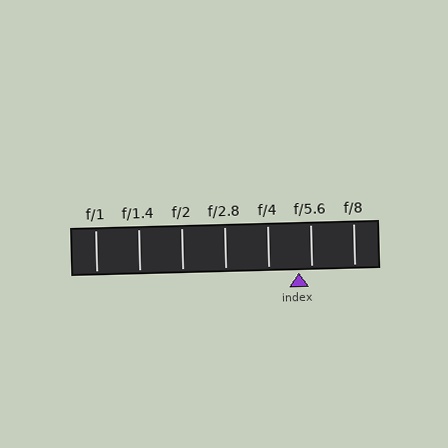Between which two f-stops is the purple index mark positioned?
The index mark is between f/4 and f/5.6.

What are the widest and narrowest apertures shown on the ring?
The widest aperture shown is f/1 and the narrowest is f/8.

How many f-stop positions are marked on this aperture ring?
There are 7 f-stop positions marked.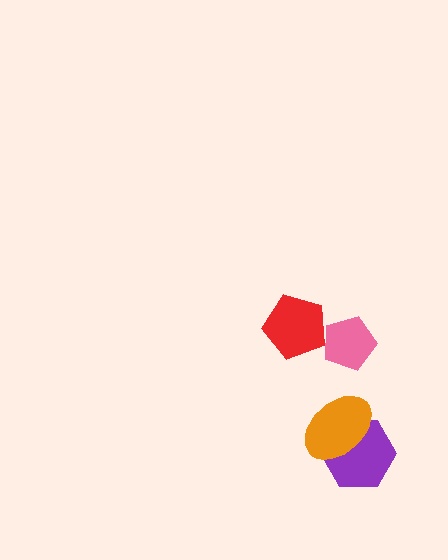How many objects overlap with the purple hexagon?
1 object overlaps with the purple hexagon.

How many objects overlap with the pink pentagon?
1 object overlaps with the pink pentagon.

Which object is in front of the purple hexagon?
The orange ellipse is in front of the purple hexagon.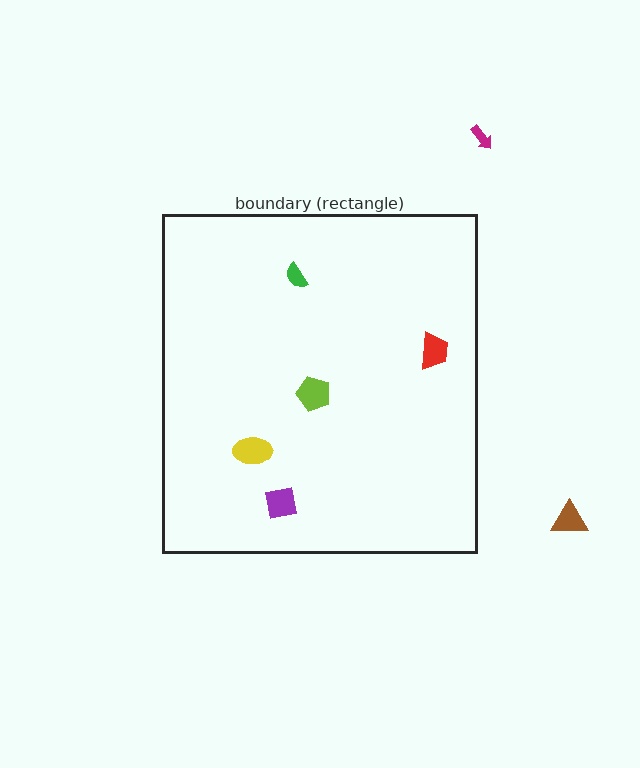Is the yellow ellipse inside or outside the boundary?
Inside.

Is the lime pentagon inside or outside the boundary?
Inside.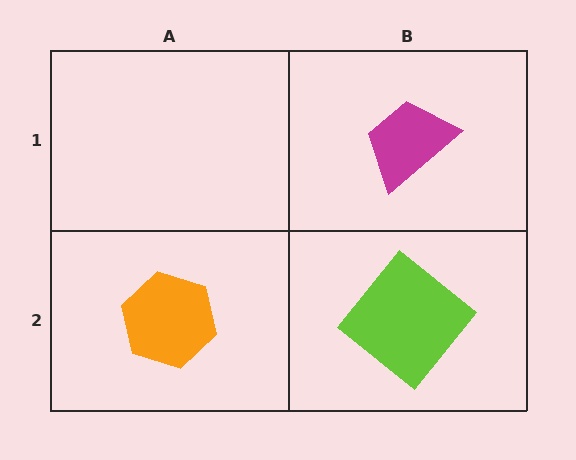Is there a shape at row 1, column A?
No, that cell is empty.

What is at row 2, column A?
An orange hexagon.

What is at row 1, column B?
A magenta trapezoid.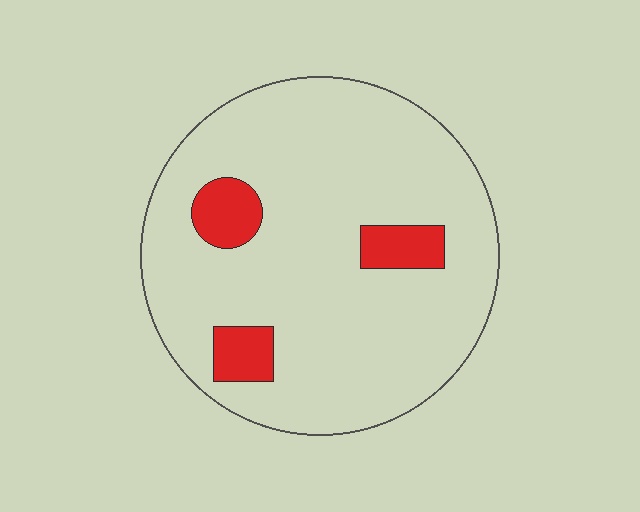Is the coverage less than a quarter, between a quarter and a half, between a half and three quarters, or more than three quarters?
Less than a quarter.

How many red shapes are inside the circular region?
3.